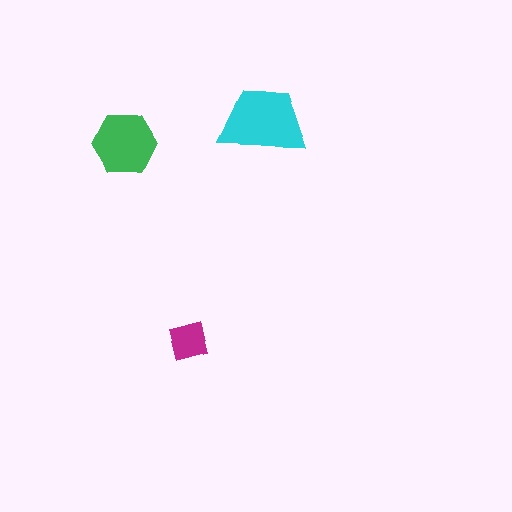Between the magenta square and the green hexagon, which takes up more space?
The green hexagon.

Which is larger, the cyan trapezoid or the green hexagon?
The cyan trapezoid.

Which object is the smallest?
The magenta square.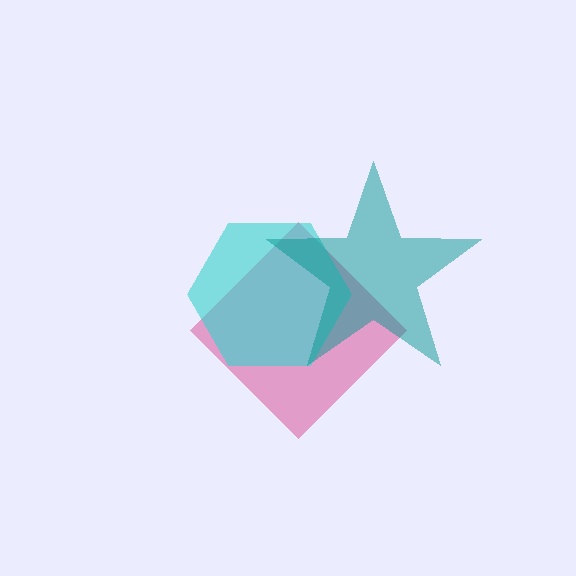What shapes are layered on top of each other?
The layered shapes are: a magenta diamond, a cyan hexagon, a teal star.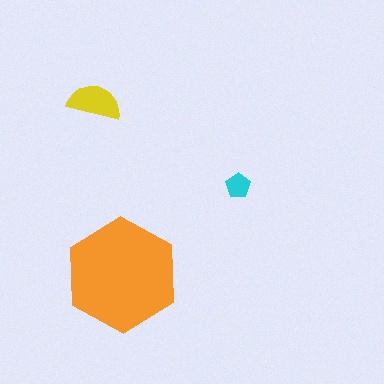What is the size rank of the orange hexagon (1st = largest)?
1st.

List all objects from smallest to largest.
The cyan pentagon, the yellow semicircle, the orange hexagon.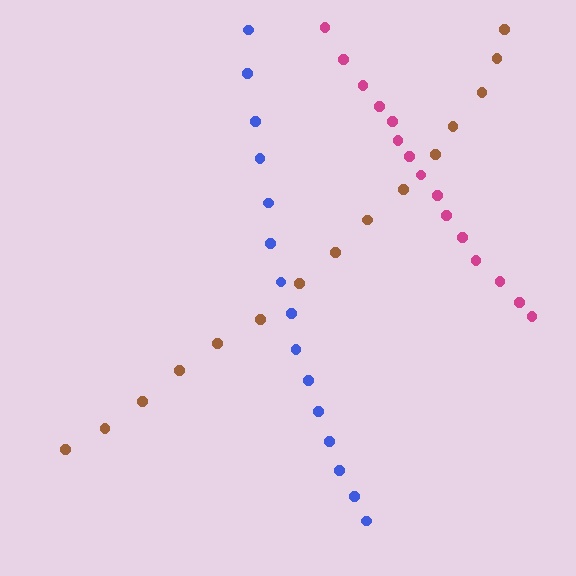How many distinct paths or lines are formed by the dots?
There are 3 distinct paths.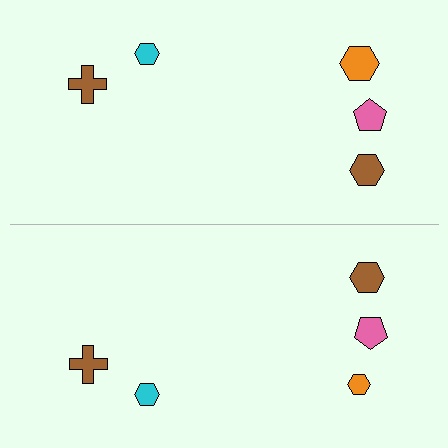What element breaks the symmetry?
The orange hexagon on the bottom side has a different size than its mirror counterpart.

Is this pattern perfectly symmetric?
No, the pattern is not perfectly symmetric. The orange hexagon on the bottom side has a different size than its mirror counterpart.